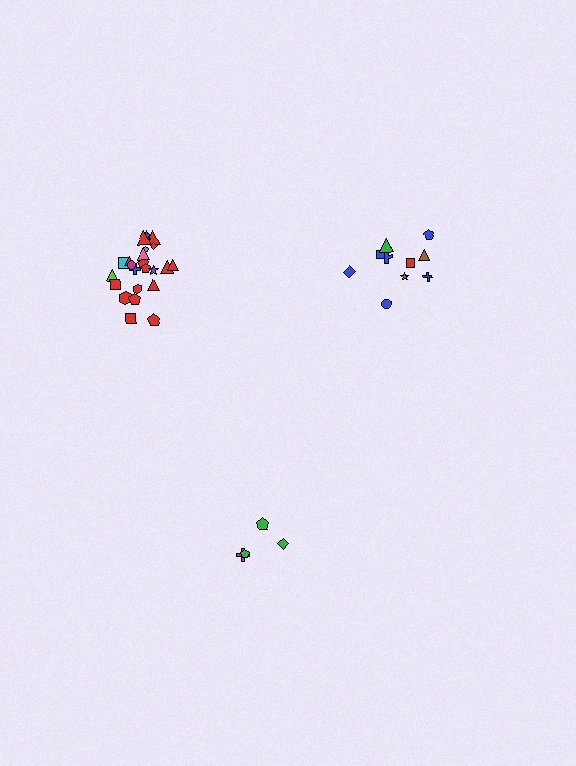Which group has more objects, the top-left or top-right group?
The top-left group.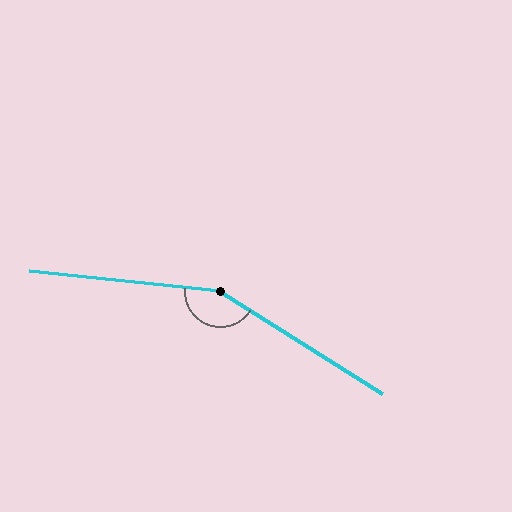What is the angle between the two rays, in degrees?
Approximately 154 degrees.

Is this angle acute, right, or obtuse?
It is obtuse.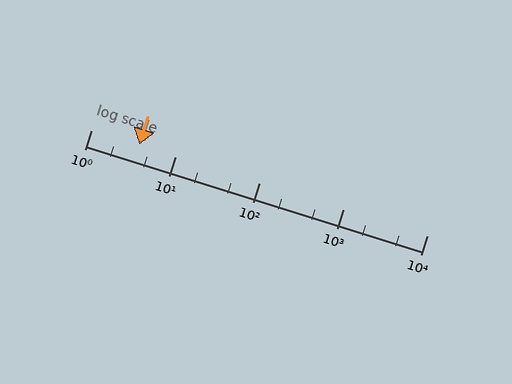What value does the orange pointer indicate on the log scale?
The pointer indicates approximately 3.7.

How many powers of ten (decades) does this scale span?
The scale spans 4 decades, from 1 to 10000.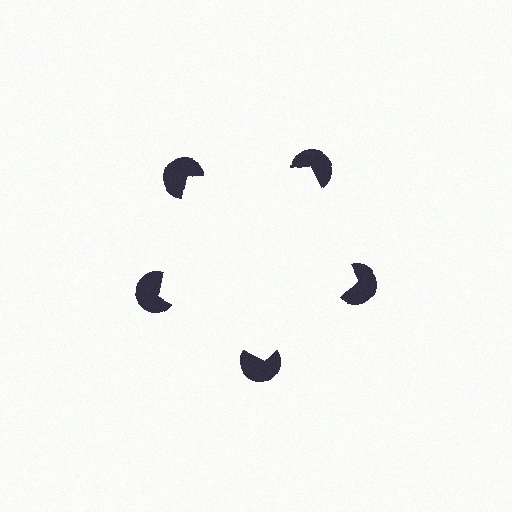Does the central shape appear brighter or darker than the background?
It typically appears slightly brighter than the background, even though no actual brightness change is drawn.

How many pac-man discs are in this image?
There are 5 — one at each vertex of the illusory pentagon.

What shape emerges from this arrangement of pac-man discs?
An illusory pentagon — its edges are inferred from the aligned wedge cuts in the pac-man discs, not physically drawn.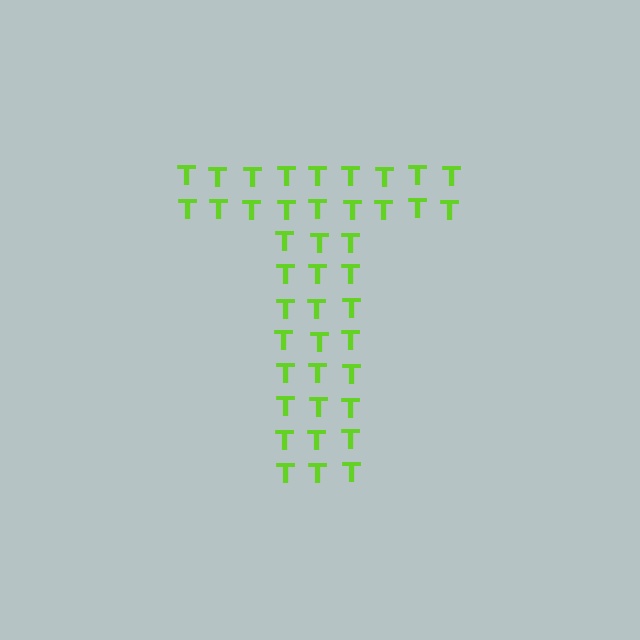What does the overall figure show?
The overall figure shows the letter T.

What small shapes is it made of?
It is made of small letter T's.